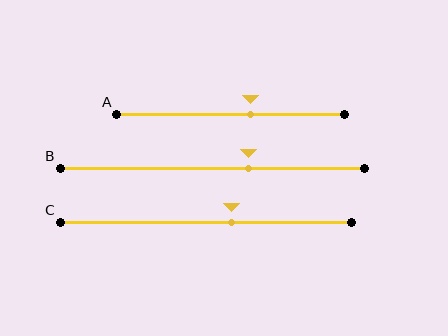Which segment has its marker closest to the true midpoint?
Segment A has its marker closest to the true midpoint.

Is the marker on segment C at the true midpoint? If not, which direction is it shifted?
No, the marker on segment C is shifted to the right by about 9% of the segment length.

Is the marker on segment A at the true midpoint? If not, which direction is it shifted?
No, the marker on segment A is shifted to the right by about 9% of the segment length.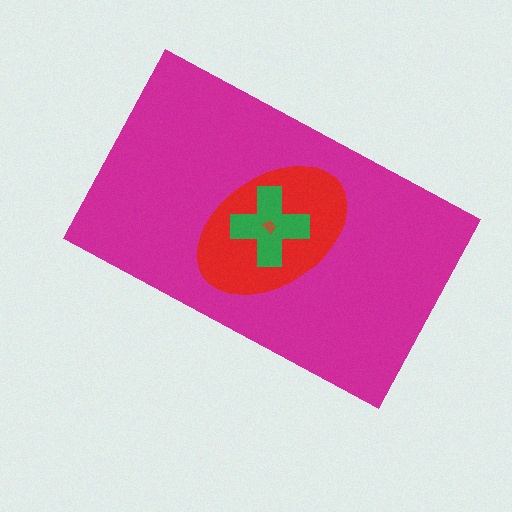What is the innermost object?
The brown trapezoid.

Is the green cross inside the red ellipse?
Yes.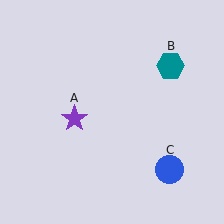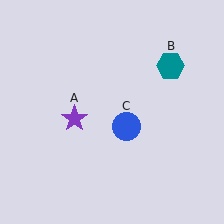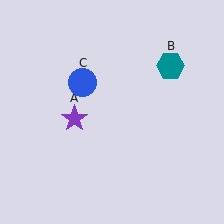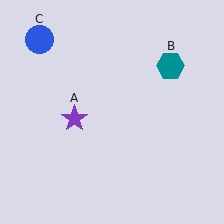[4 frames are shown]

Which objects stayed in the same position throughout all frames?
Purple star (object A) and teal hexagon (object B) remained stationary.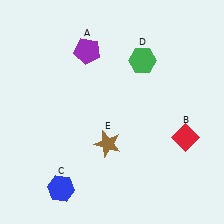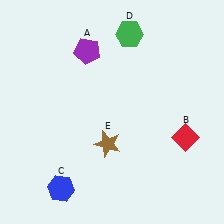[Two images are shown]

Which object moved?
The green hexagon (D) moved up.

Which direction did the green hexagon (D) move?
The green hexagon (D) moved up.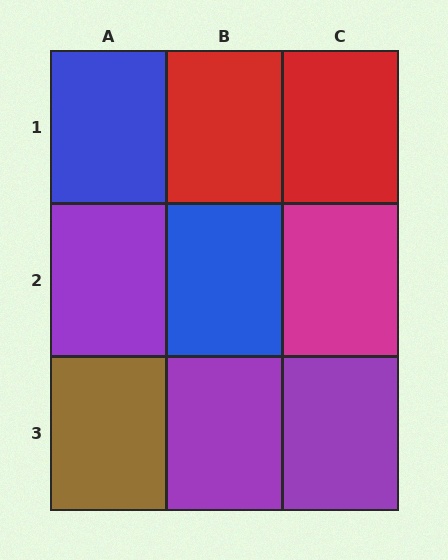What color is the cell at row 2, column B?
Blue.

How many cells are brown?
1 cell is brown.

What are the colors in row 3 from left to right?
Brown, purple, purple.